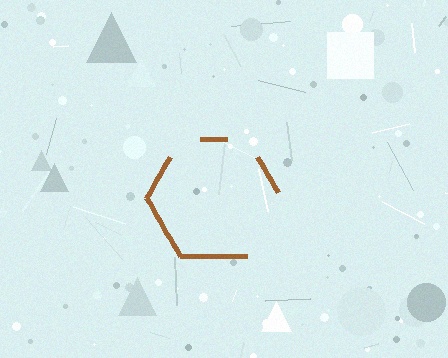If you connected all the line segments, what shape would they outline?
They would outline a hexagon.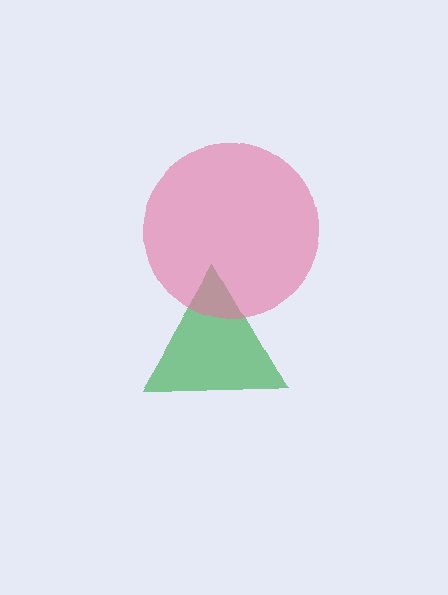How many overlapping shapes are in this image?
There are 2 overlapping shapes in the image.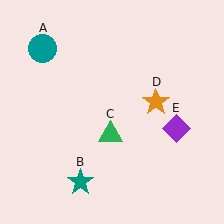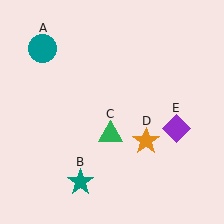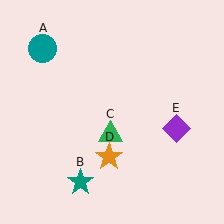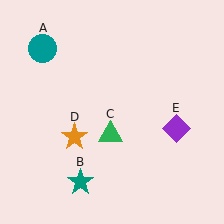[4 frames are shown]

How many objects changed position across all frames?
1 object changed position: orange star (object D).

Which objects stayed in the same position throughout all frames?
Teal circle (object A) and teal star (object B) and green triangle (object C) and purple diamond (object E) remained stationary.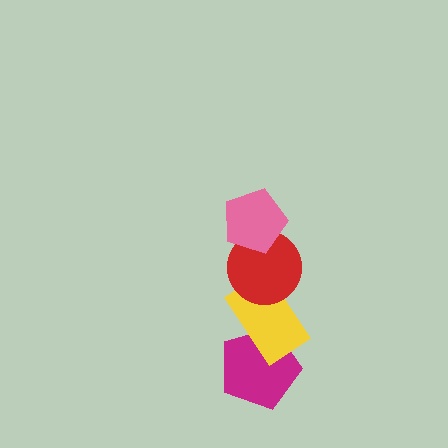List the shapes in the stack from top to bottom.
From top to bottom: the pink pentagon, the red circle, the yellow rectangle, the magenta pentagon.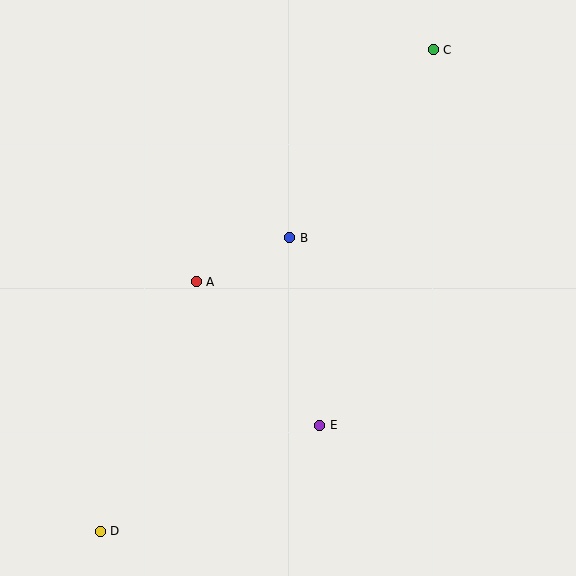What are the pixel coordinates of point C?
Point C is at (433, 50).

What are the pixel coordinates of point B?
Point B is at (290, 238).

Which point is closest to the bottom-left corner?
Point D is closest to the bottom-left corner.